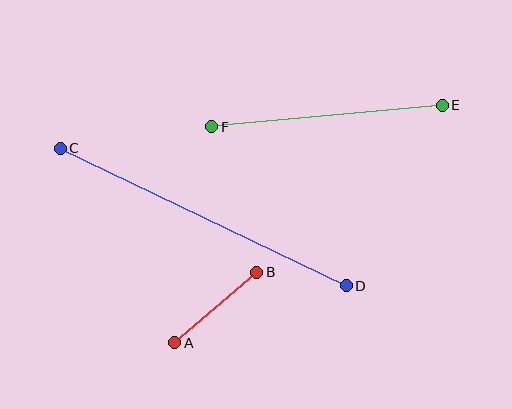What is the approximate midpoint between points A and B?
The midpoint is at approximately (216, 307) pixels.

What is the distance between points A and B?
The distance is approximately 108 pixels.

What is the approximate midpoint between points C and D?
The midpoint is at approximately (203, 217) pixels.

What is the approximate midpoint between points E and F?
The midpoint is at approximately (327, 116) pixels.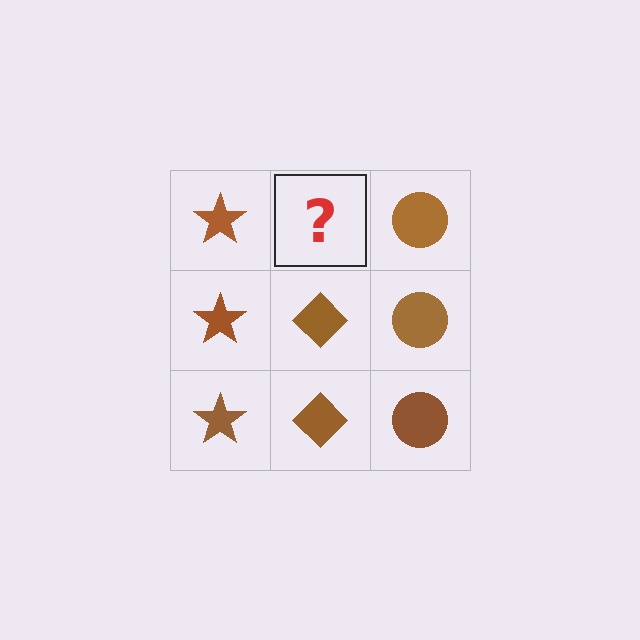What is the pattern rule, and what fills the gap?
The rule is that each column has a consistent shape. The gap should be filled with a brown diamond.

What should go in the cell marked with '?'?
The missing cell should contain a brown diamond.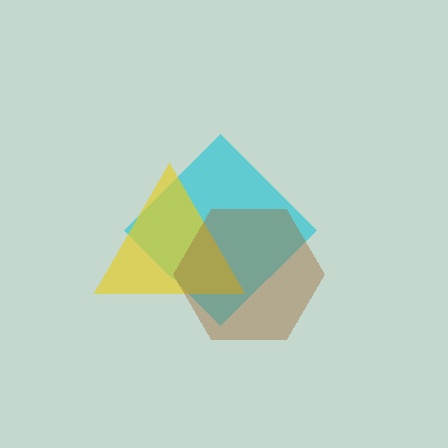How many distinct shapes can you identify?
There are 3 distinct shapes: a cyan diamond, a yellow triangle, a brown hexagon.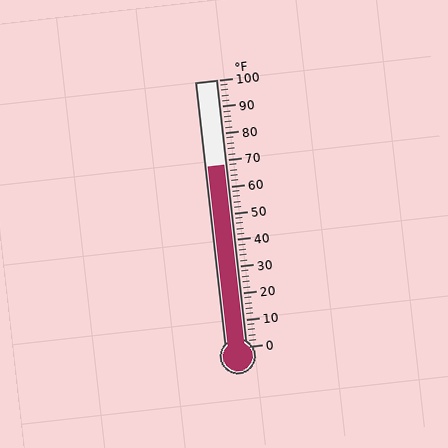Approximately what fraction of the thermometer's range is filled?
The thermometer is filled to approximately 70% of its range.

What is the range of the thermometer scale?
The thermometer scale ranges from 0°F to 100°F.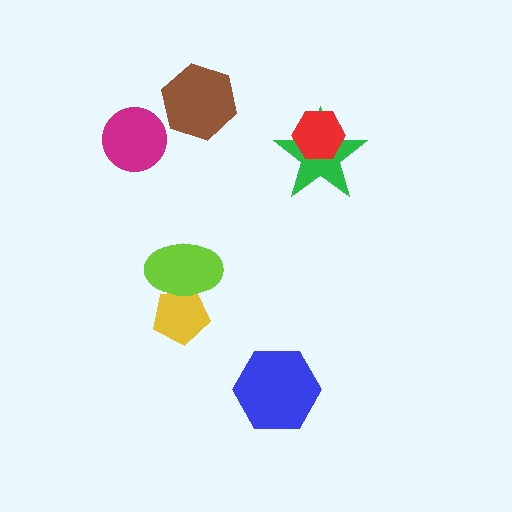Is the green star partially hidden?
Yes, it is partially covered by another shape.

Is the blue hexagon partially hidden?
No, no other shape covers it.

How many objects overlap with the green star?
1 object overlaps with the green star.